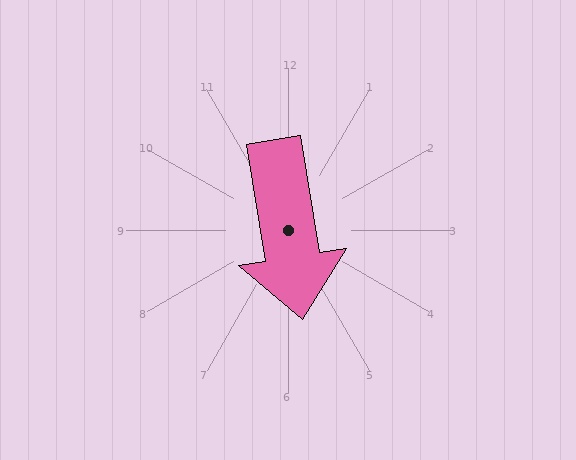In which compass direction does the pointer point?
South.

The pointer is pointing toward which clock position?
Roughly 6 o'clock.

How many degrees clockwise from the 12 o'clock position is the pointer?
Approximately 171 degrees.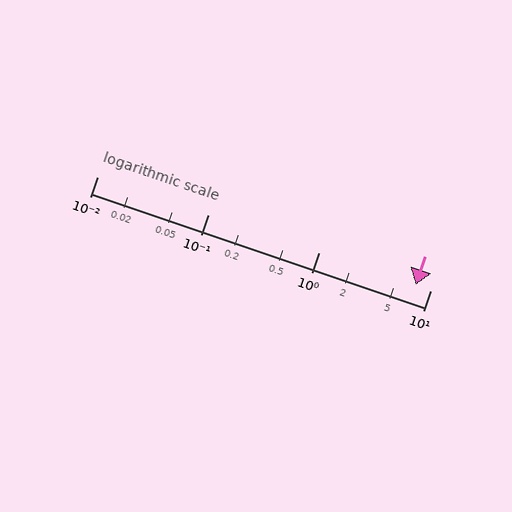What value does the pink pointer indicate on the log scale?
The pointer indicates approximately 7.4.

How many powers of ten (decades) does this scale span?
The scale spans 3 decades, from 0.01 to 10.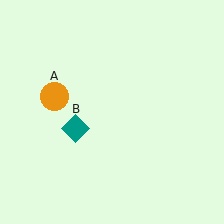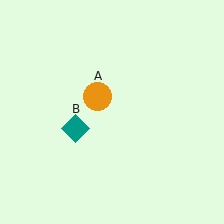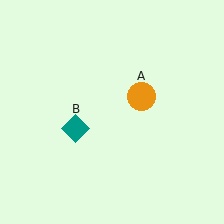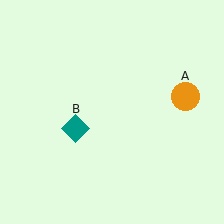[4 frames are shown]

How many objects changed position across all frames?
1 object changed position: orange circle (object A).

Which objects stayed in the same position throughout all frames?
Teal diamond (object B) remained stationary.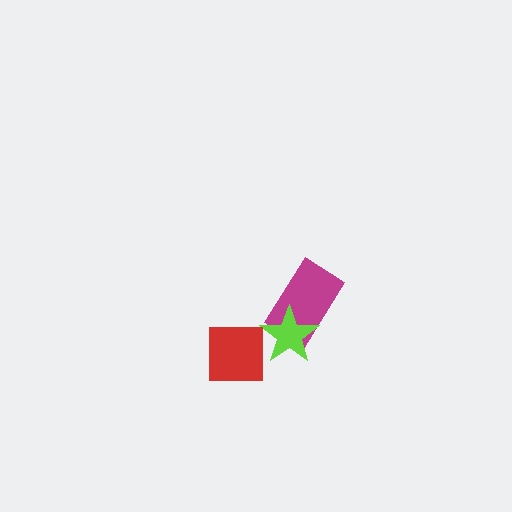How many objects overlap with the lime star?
1 object overlaps with the lime star.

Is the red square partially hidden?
No, no other shape covers it.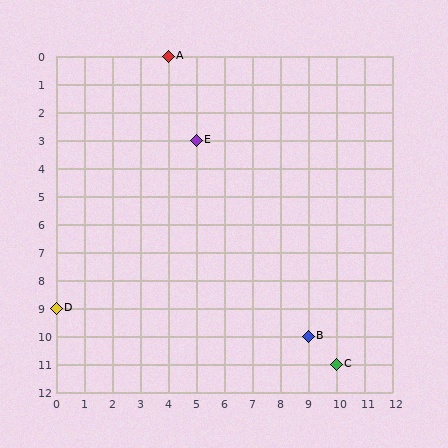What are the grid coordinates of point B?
Point B is at grid coordinates (9, 10).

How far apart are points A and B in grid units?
Points A and B are 5 columns and 10 rows apart (about 11.2 grid units diagonally).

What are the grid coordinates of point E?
Point E is at grid coordinates (5, 3).